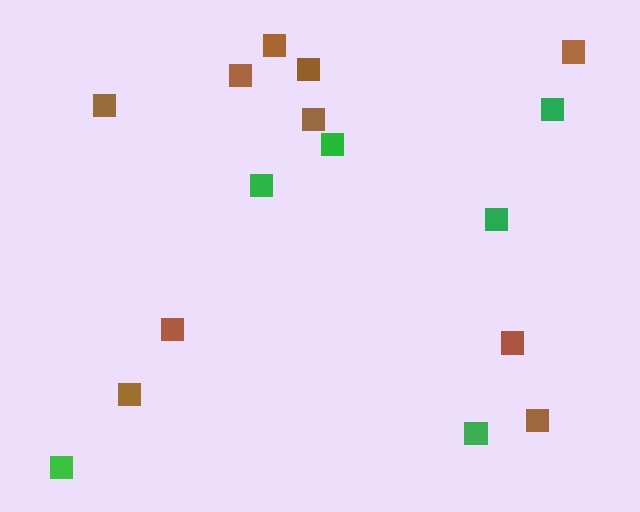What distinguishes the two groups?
There are 2 groups: one group of brown squares (10) and one group of green squares (6).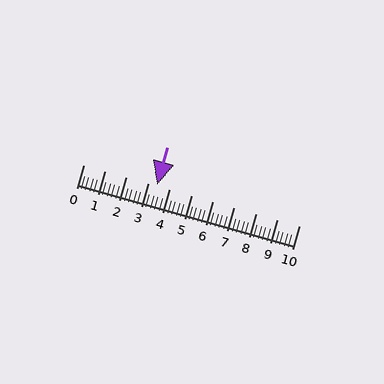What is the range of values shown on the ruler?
The ruler shows values from 0 to 10.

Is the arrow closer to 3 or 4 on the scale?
The arrow is closer to 3.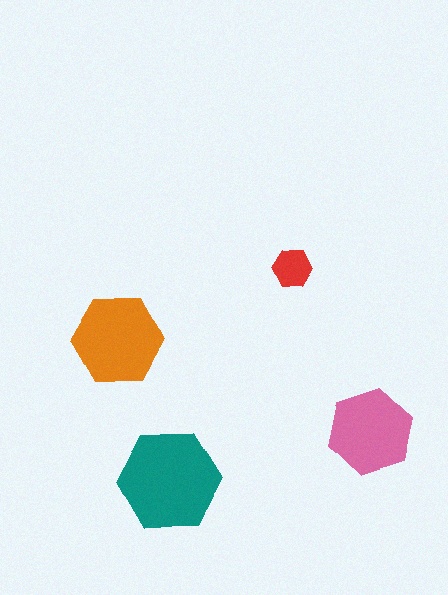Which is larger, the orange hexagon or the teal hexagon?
The teal one.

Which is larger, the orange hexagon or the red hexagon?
The orange one.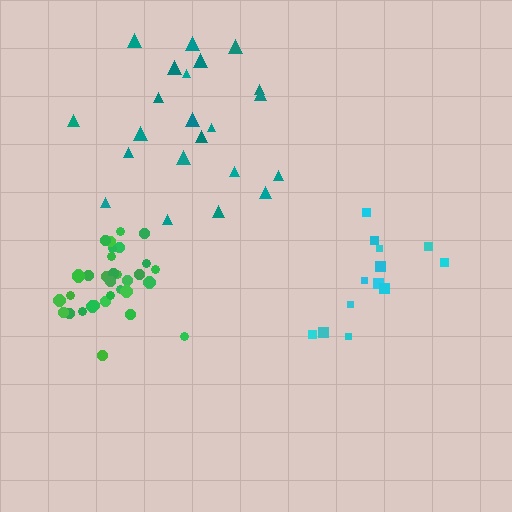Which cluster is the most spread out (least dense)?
Teal.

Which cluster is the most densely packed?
Green.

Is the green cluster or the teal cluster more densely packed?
Green.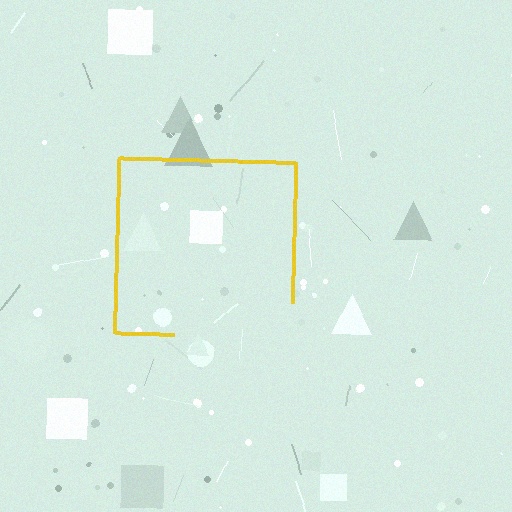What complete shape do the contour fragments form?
The contour fragments form a square.